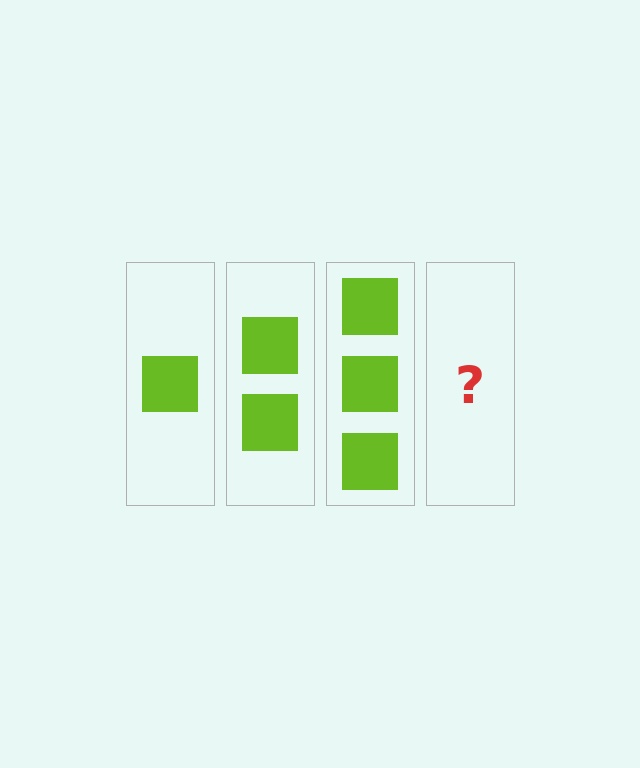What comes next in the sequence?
The next element should be 4 squares.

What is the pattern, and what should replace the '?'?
The pattern is that each step adds one more square. The '?' should be 4 squares.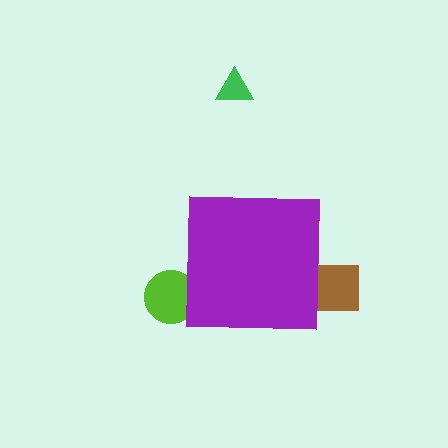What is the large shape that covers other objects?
A purple square.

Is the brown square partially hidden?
Yes, the brown square is partially hidden behind the purple square.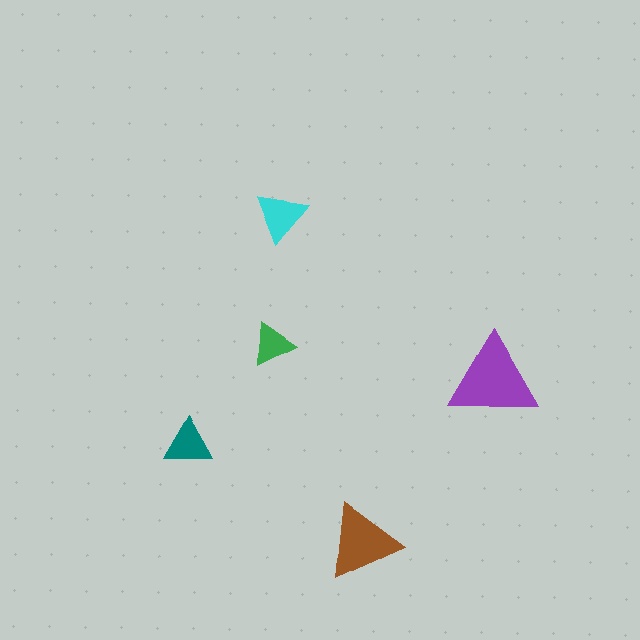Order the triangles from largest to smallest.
the purple one, the brown one, the cyan one, the teal one, the green one.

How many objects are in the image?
There are 5 objects in the image.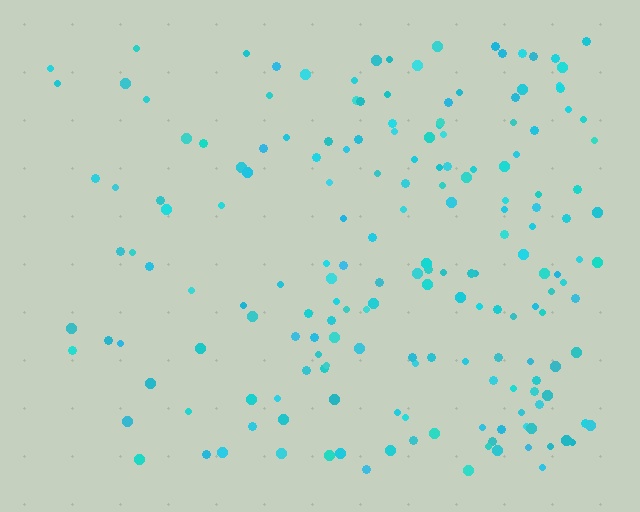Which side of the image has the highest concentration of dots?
The right.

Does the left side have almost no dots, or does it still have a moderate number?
Still a moderate number, just noticeably fewer than the right.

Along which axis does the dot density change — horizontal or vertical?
Horizontal.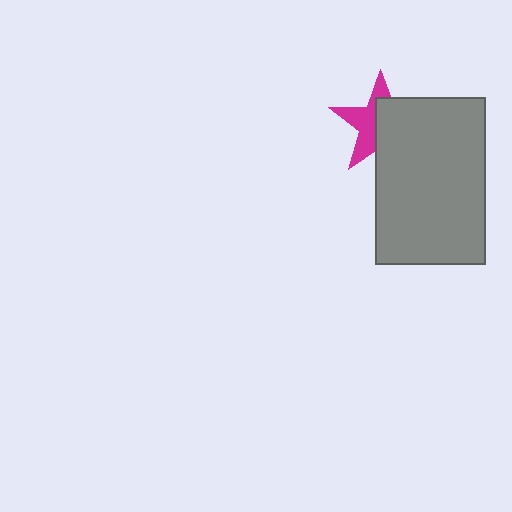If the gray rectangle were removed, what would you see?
You would see the complete magenta star.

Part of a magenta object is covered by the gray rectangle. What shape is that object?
It is a star.